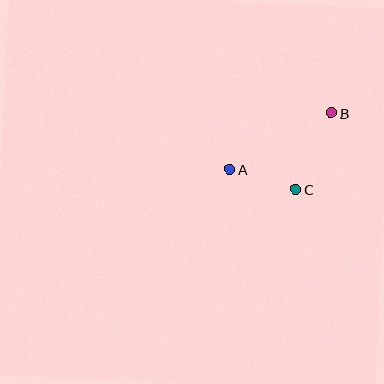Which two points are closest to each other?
Points A and C are closest to each other.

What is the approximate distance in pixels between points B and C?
The distance between B and C is approximately 84 pixels.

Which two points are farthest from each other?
Points A and B are farthest from each other.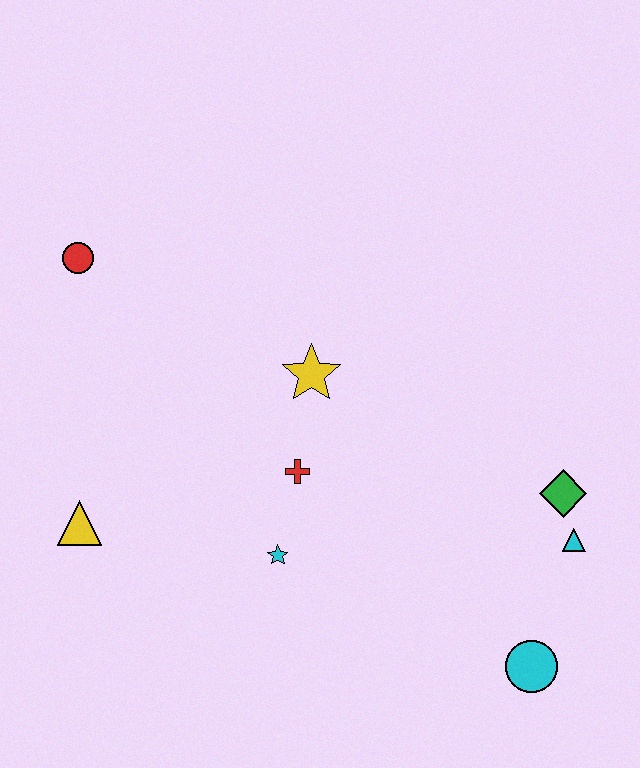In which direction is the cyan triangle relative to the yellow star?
The cyan triangle is to the right of the yellow star.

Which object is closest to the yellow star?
The red cross is closest to the yellow star.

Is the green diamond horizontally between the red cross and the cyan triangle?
Yes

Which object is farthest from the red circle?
The cyan circle is farthest from the red circle.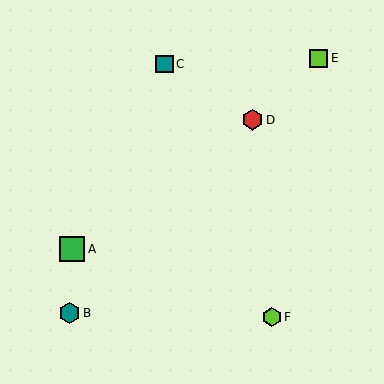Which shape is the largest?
The green square (labeled A) is the largest.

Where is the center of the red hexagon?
The center of the red hexagon is at (252, 120).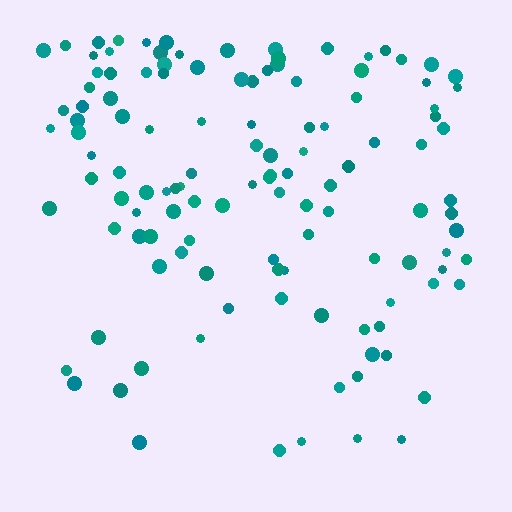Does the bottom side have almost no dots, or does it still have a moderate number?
Still a moderate number, just noticeably fewer than the top.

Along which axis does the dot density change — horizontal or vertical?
Vertical.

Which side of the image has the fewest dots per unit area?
The bottom.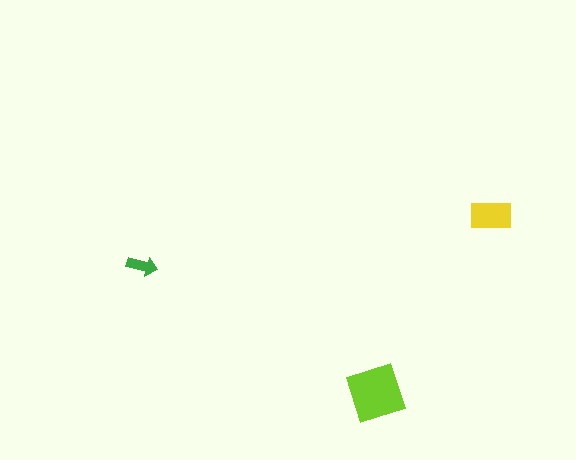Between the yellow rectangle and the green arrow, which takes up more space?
The yellow rectangle.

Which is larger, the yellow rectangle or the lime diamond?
The lime diamond.